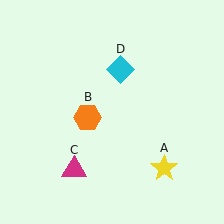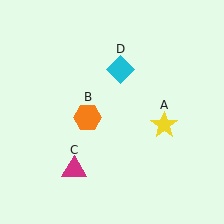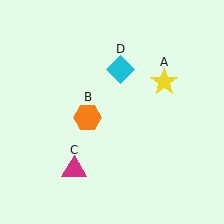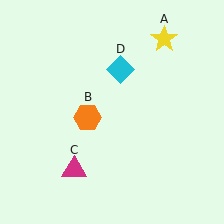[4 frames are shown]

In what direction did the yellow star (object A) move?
The yellow star (object A) moved up.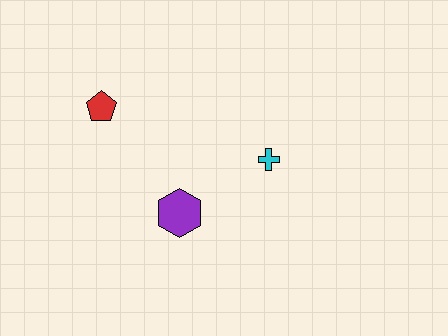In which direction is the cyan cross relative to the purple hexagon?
The cyan cross is to the right of the purple hexagon.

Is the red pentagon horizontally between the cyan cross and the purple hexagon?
No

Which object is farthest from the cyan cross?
The red pentagon is farthest from the cyan cross.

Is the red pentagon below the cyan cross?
No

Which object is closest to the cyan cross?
The purple hexagon is closest to the cyan cross.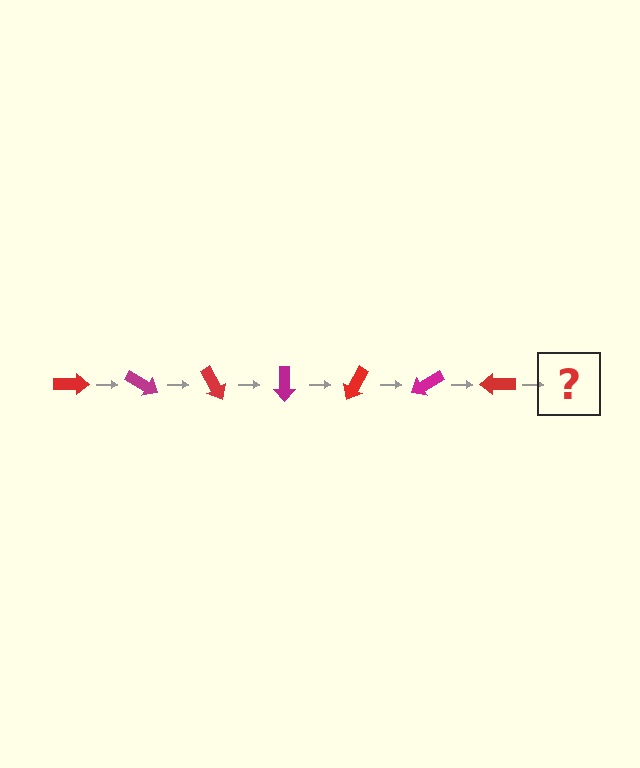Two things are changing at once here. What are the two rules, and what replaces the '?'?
The two rules are that it rotates 30 degrees each step and the color cycles through red and magenta. The '?' should be a magenta arrow, rotated 210 degrees from the start.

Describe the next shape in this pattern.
It should be a magenta arrow, rotated 210 degrees from the start.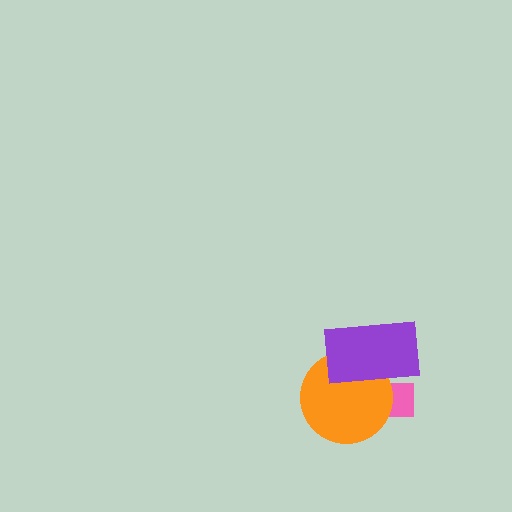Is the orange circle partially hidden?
Yes, it is partially covered by another shape.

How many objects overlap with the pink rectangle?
2 objects overlap with the pink rectangle.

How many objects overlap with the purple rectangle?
2 objects overlap with the purple rectangle.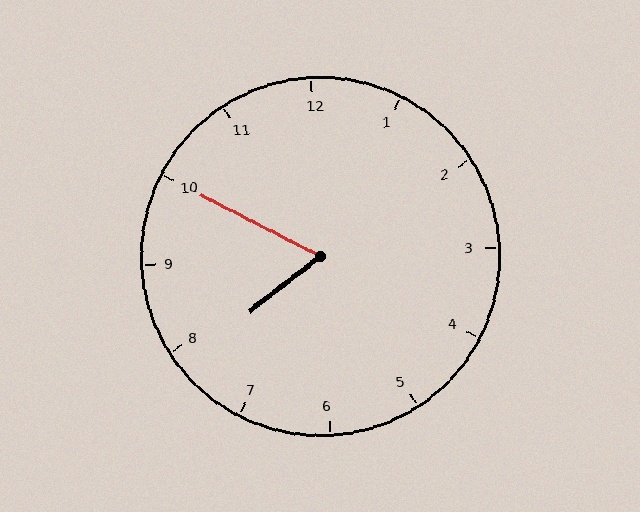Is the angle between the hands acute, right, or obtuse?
It is acute.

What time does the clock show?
7:50.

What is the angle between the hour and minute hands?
Approximately 65 degrees.